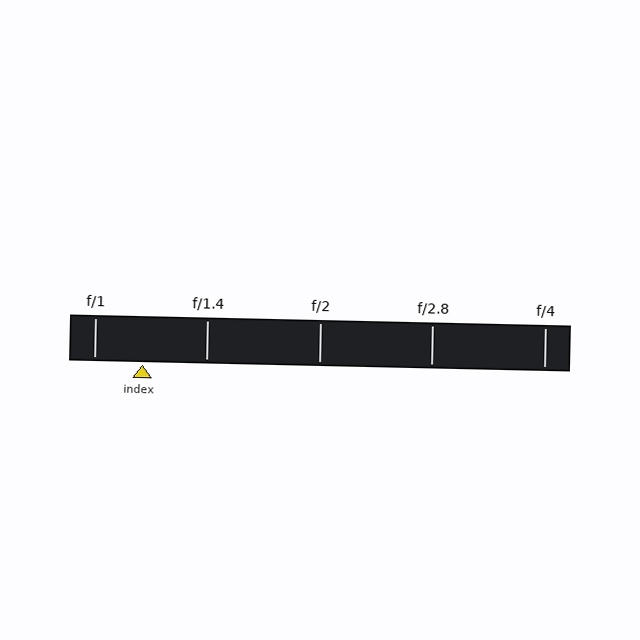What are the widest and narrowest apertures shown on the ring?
The widest aperture shown is f/1 and the narrowest is f/4.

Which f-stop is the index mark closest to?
The index mark is closest to f/1.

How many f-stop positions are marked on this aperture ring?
There are 5 f-stop positions marked.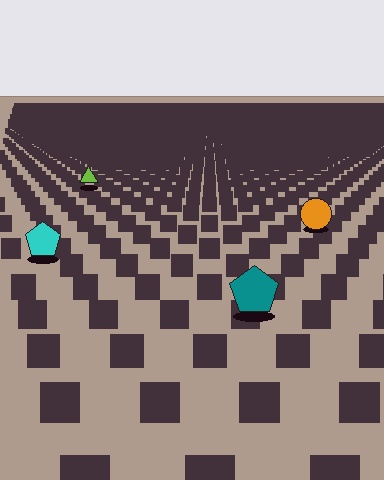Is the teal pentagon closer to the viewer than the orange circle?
Yes. The teal pentagon is closer — you can tell from the texture gradient: the ground texture is coarser near it.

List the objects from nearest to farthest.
From nearest to farthest: the teal pentagon, the cyan pentagon, the orange circle, the lime triangle.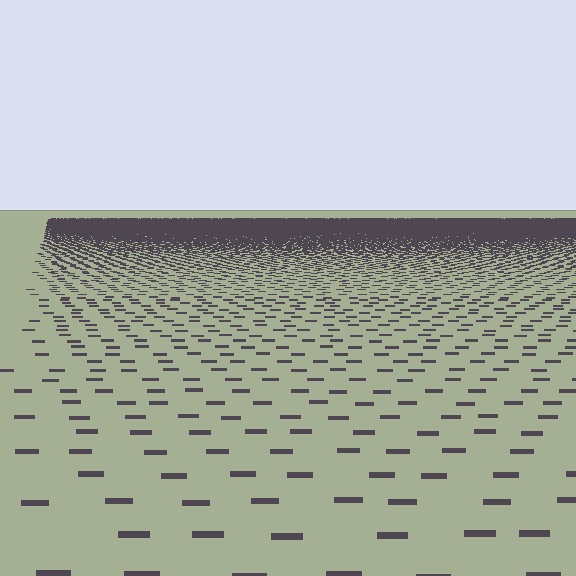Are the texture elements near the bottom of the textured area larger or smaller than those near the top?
Larger. Near the bottom, elements are closer to the viewer and appear at a bigger on-screen size.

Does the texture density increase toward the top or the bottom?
Density increases toward the top.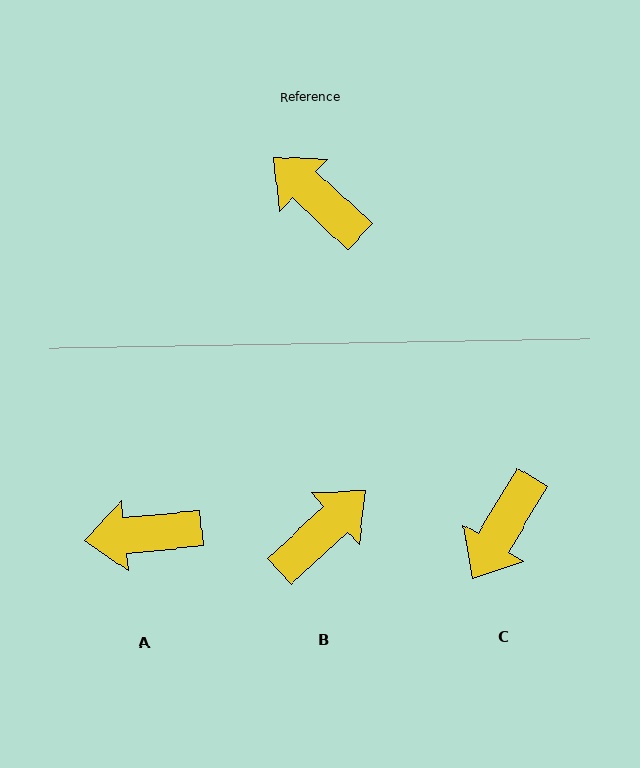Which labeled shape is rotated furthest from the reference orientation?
C, about 102 degrees away.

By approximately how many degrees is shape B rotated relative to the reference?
Approximately 95 degrees clockwise.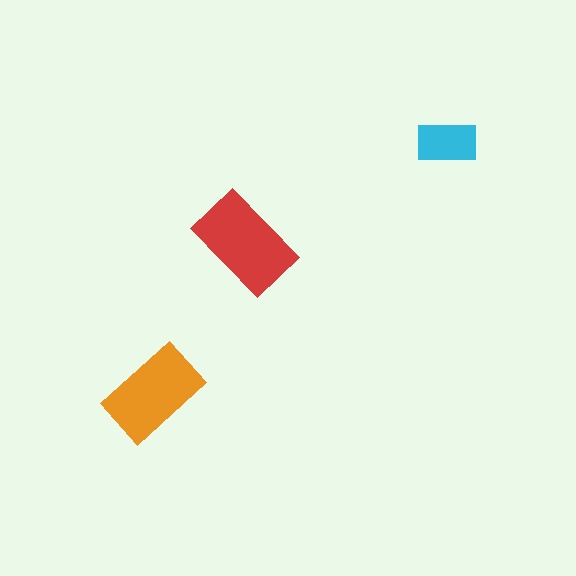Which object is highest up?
The cyan rectangle is topmost.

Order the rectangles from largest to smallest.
the red one, the orange one, the cyan one.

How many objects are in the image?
There are 3 objects in the image.